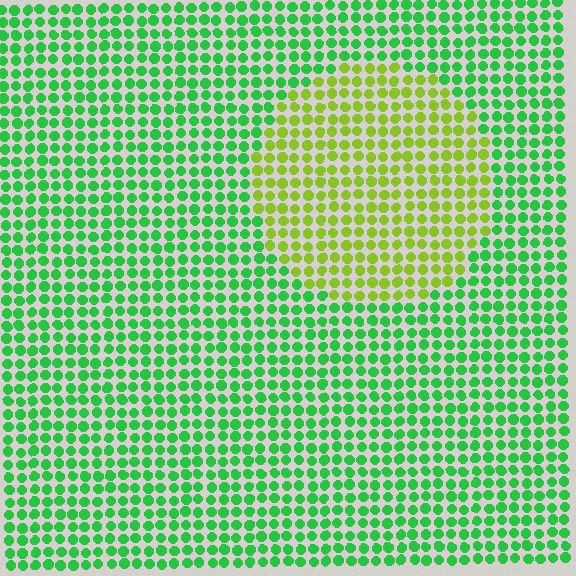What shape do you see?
I see a circle.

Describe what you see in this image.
The image is filled with small green elements in a uniform arrangement. A circle-shaped region is visible where the elements are tinted to a slightly different hue, forming a subtle color boundary.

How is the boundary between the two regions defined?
The boundary is defined purely by a slight shift in hue (about 48 degrees). Spacing, size, and orientation are identical on both sides.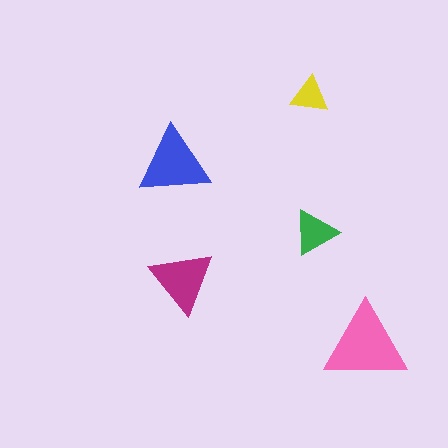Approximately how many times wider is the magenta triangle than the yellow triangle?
About 1.5 times wider.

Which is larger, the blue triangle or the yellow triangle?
The blue one.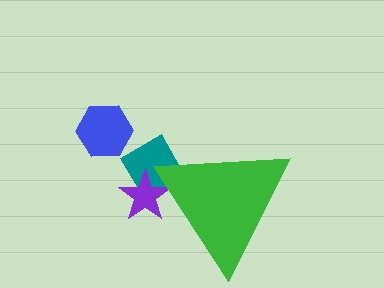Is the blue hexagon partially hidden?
No, the blue hexagon is fully visible.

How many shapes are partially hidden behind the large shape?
2 shapes are partially hidden.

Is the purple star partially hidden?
Yes, the purple star is partially hidden behind the green triangle.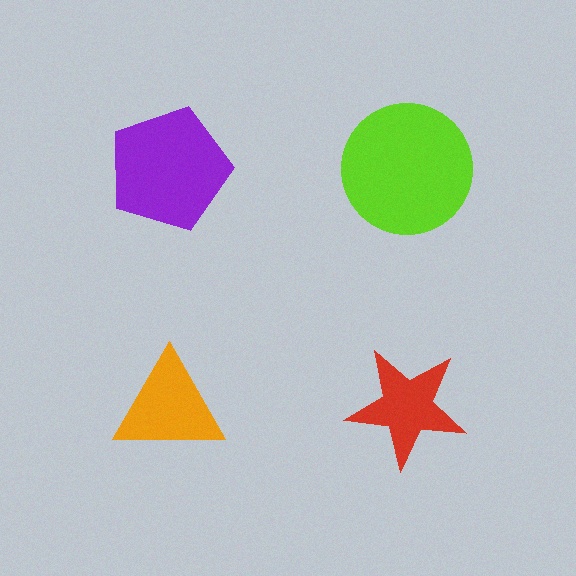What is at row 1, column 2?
A lime circle.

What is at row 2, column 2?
A red star.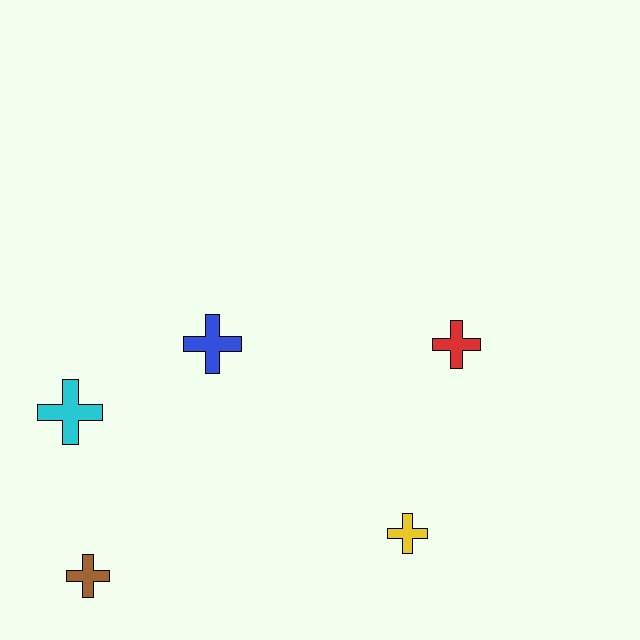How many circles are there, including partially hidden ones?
There are no circles.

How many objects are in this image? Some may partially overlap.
There are 5 objects.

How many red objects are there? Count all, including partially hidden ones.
There is 1 red object.